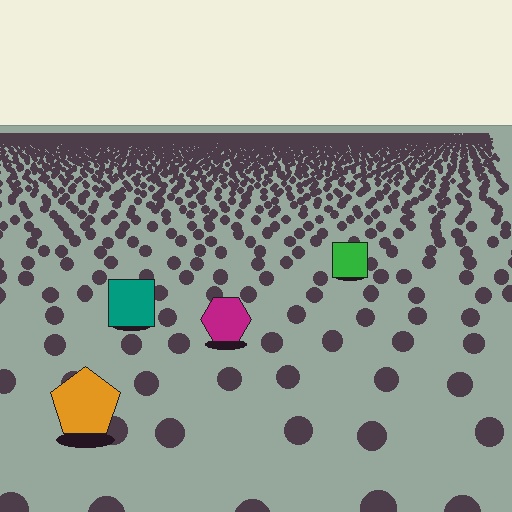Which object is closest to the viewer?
The orange pentagon is closest. The texture marks near it are larger and more spread out.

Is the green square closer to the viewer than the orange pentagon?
No. The orange pentagon is closer — you can tell from the texture gradient: the ground texture is coarser near it.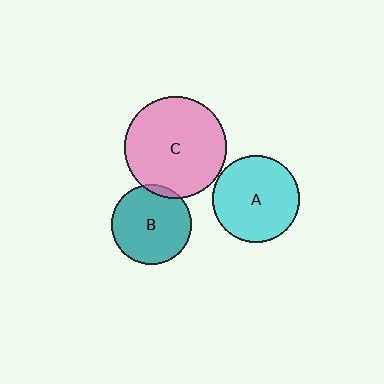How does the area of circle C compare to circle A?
Approximately 1.4 times.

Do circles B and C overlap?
Yes.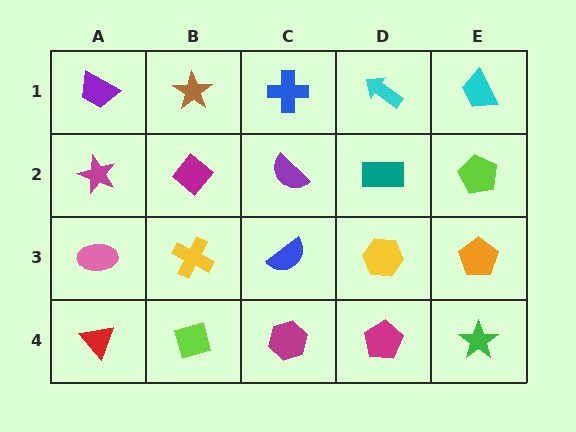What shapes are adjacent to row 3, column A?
A magenta star (row 2, column A), a red triangle (row 4, column A), a yellow cross (row 3, column B).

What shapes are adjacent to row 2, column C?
A blue cross (row 1, column C), a blue semicircle (row 3, column C), a magenta diamond (row 2, column B), a teal rectangle (row 2, column D).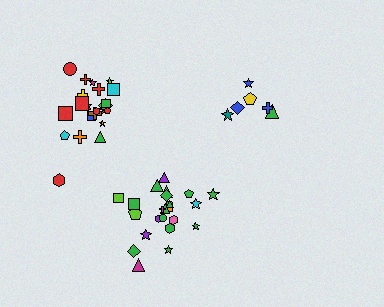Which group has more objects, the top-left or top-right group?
The top-left group.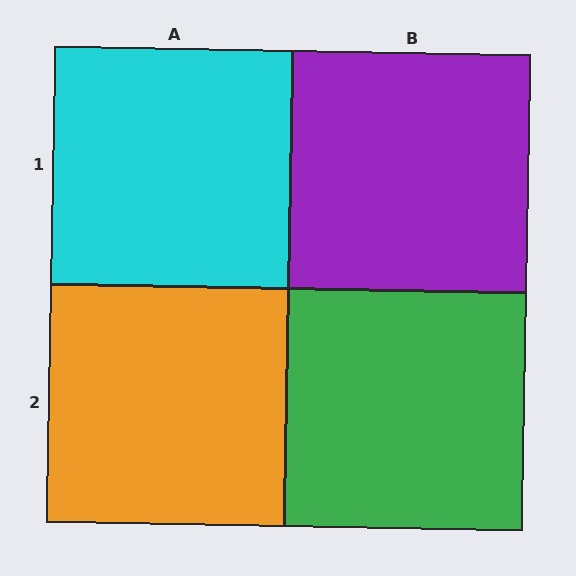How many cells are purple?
1 cell is purple.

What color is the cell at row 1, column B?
Purple.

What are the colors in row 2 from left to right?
Orange, green.